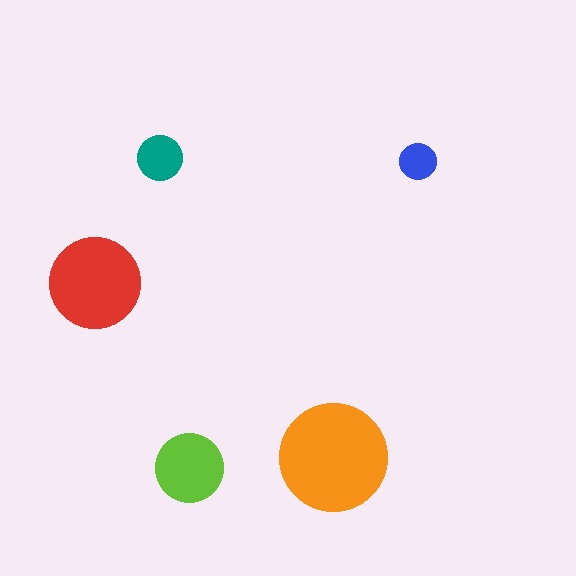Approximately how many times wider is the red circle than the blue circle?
About 2.5 times wider.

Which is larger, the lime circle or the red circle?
The red one.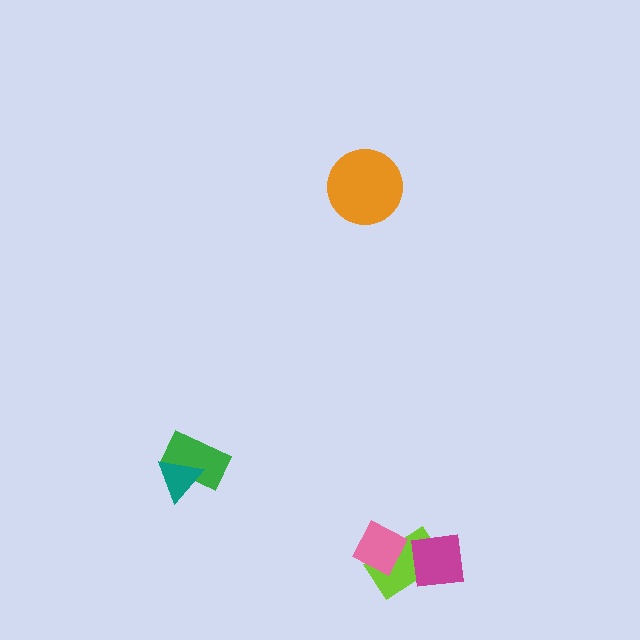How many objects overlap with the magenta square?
1 object overlaps with the magenta square.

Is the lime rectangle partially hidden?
Yes, it is partially covered by another shape.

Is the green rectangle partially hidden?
Yes, it is partially covered by another shape.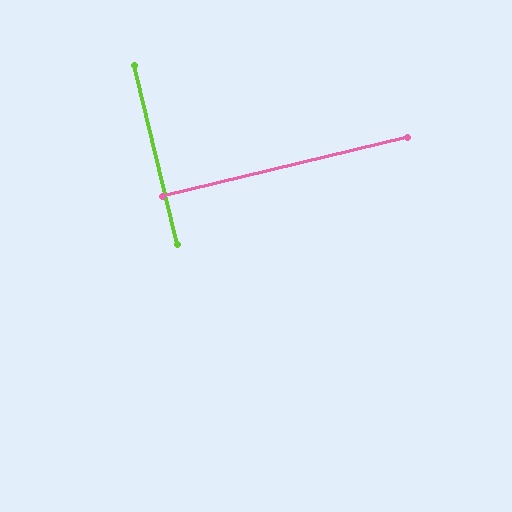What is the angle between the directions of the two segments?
Approximately 90 degrees.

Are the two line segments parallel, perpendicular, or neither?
Perpendicular — they meet at approximately 90°.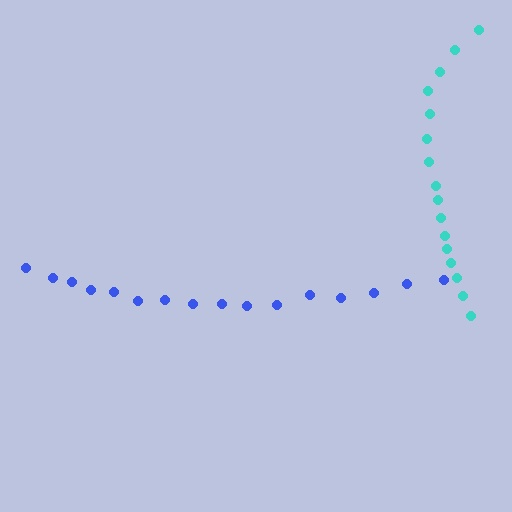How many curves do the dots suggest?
There are 2 distinct paths.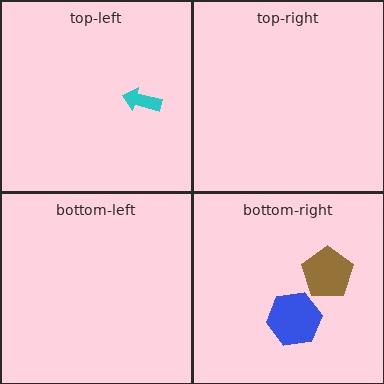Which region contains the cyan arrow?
The top-left region.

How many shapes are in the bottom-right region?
2.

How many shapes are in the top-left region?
1.